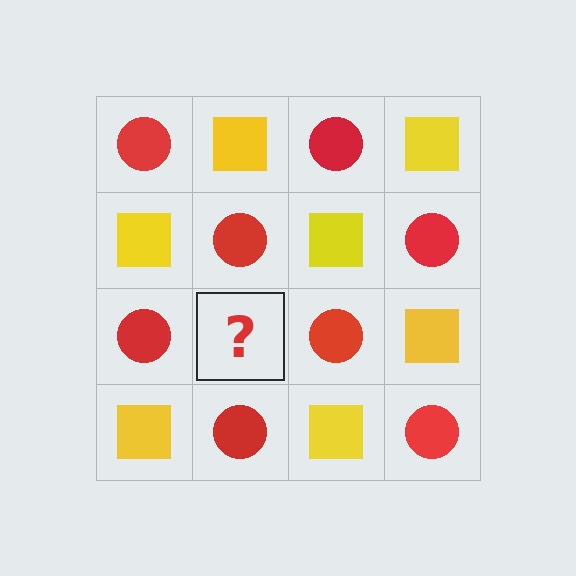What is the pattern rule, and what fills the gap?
The rule is that it alternates red circle and yellow square in a checkerboard pattern. The gap should be filled with a yellow square.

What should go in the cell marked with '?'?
The missing cell should contain a yellow square.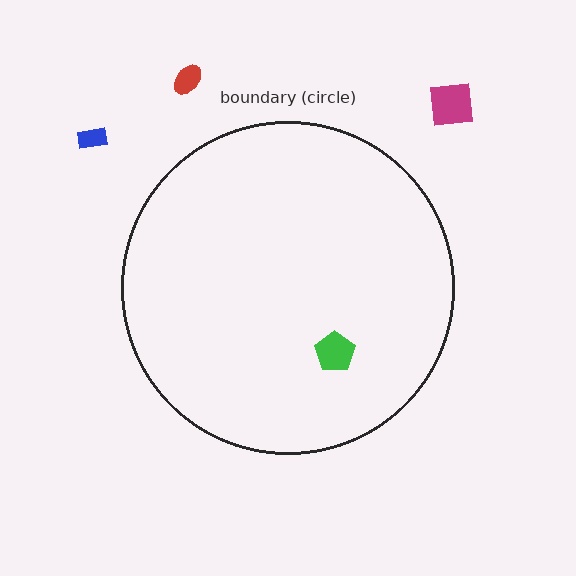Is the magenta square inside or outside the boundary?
Outside.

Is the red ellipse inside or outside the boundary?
Outside.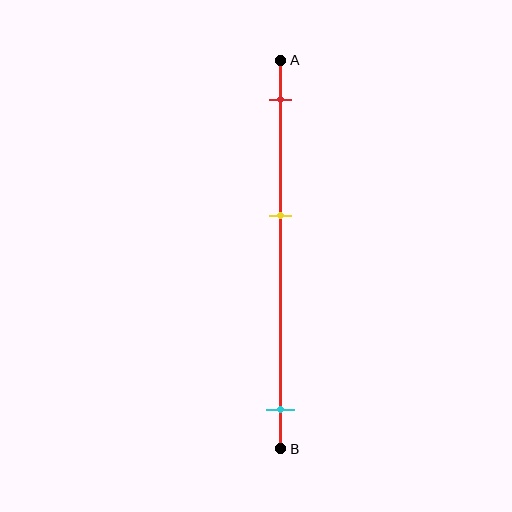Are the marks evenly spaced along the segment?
No, the marks are not evenly spaced.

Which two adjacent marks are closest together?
The red and yellow marks are the closest adjacent pair.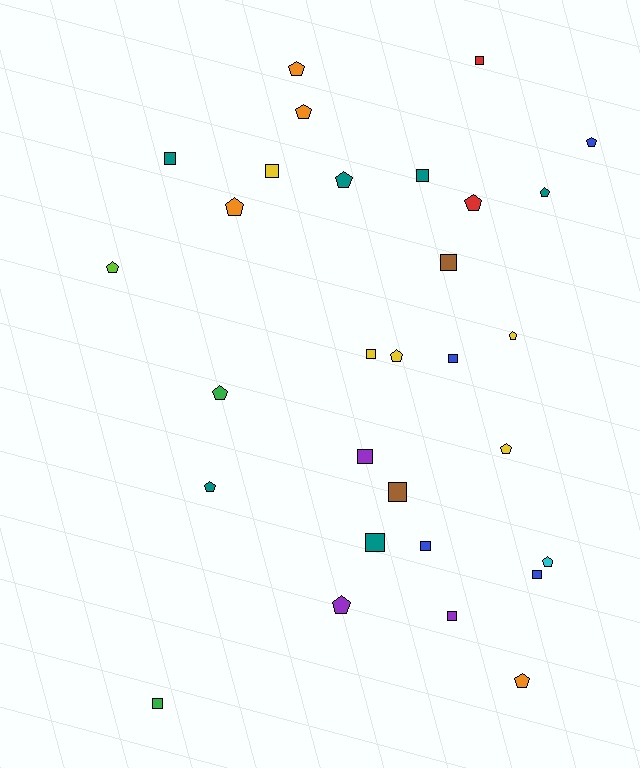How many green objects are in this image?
There are 2 green objects.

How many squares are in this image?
There are 14 squares.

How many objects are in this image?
There are 30 objects.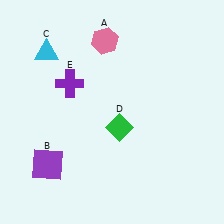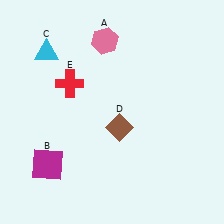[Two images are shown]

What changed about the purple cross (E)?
In Image 1, E is purple. In Image 2, it changed to red.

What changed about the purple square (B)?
In Image 1, B is purple. In Image 2, it changed to magenta.